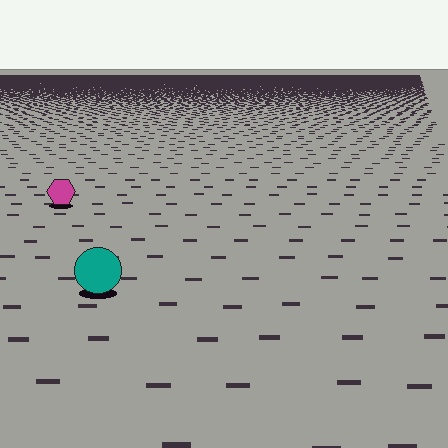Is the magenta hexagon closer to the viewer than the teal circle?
No. The teal circle is closer — you can tell from the texture gradient: the ground texture is coarser near it.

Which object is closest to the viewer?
The teal circle is closest. The texture marks near it are larger and more spread out.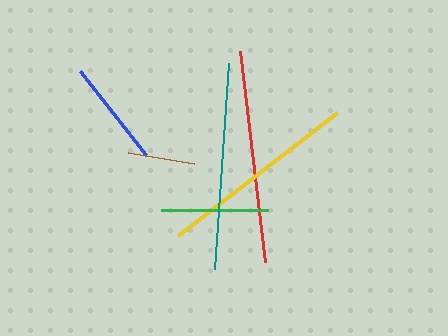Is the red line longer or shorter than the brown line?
The red line is longer than the brown line.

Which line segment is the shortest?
The brown line is the shortest at approximately 67 pixels.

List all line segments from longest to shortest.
From longest to shortest: red, teal, yellow, green, blue, brown.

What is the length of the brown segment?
The brown segment is approximately 67 pixels long.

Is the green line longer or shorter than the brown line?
The green line is longer than the brown line.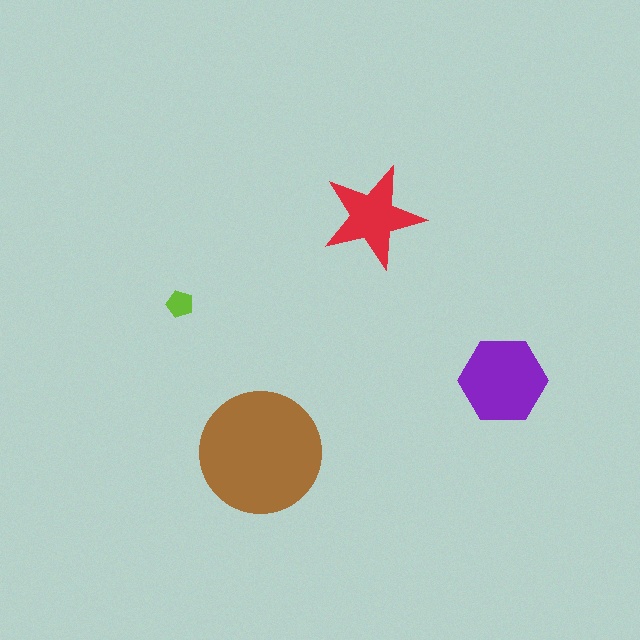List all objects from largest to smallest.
The brown circle, the purple hexagon, the red star, the lime pentagon.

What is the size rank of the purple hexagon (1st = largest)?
2nd.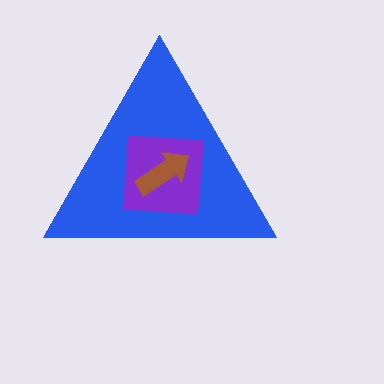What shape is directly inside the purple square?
The brown arrow.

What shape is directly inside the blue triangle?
The purple square.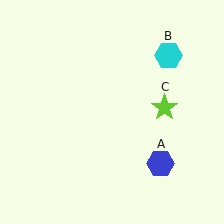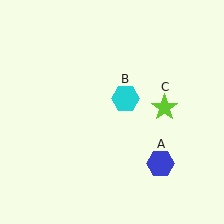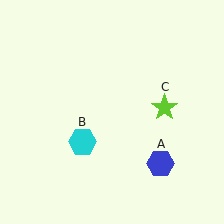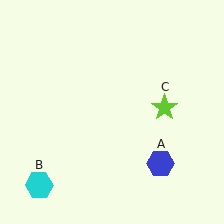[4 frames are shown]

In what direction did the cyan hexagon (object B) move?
The cyan hexagon (object B) moved down and to the left.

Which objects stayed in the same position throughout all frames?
Blue hexagon (object A) and lime star (object C) remained stationary.